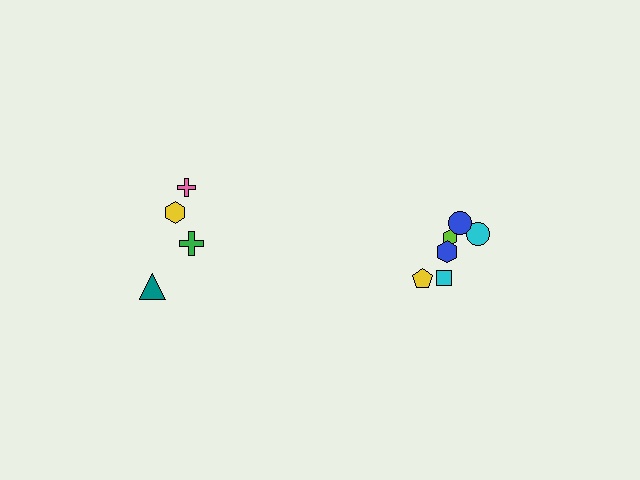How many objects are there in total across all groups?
There are 10 objects.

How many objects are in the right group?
There are 6 objects.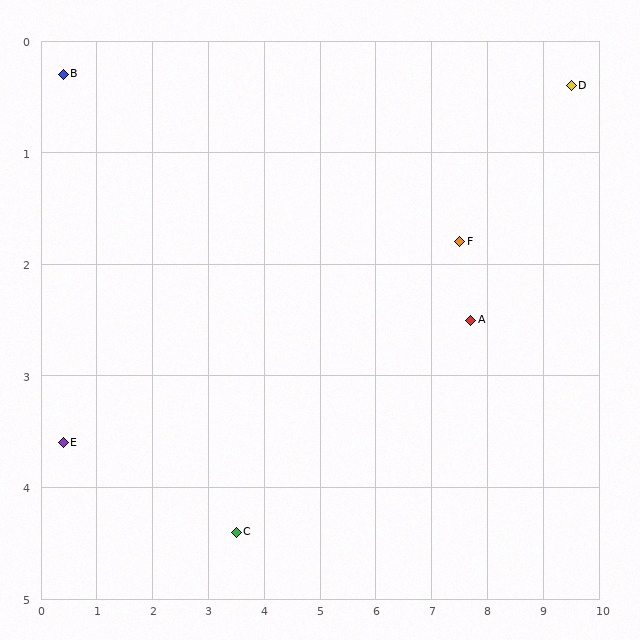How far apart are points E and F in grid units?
Points E and F are about 7.3 grid units apart.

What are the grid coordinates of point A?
Point A is at approximately (7.7, 2.5).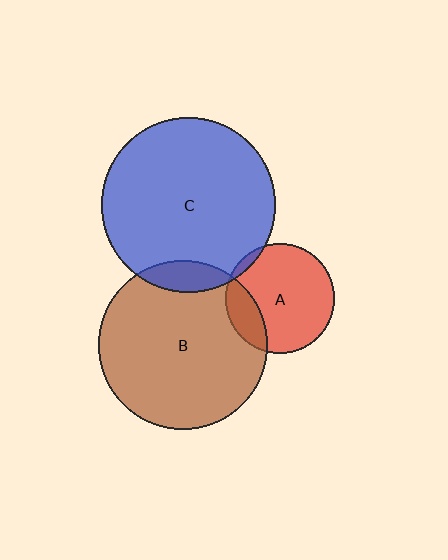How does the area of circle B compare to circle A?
Approximately 2.4 times.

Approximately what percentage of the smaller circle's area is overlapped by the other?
Approximately 10%.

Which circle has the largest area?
Circle C (blue).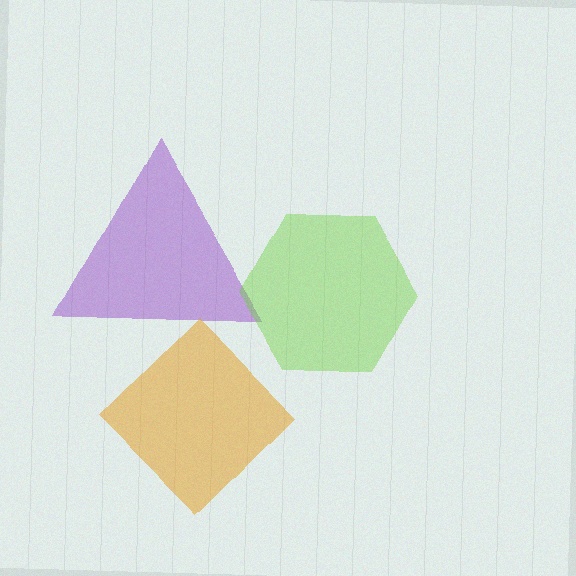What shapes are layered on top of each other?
The layered shapes are: a purple triangle, a lime hexagon, an orange diamond.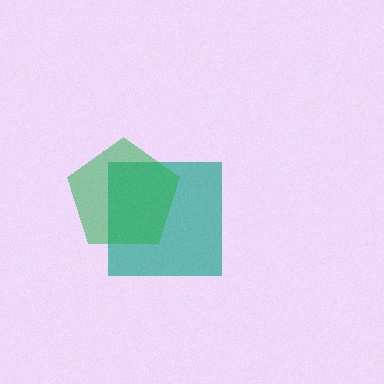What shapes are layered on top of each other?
The layered shapes are: a teal square, a green pentagon.